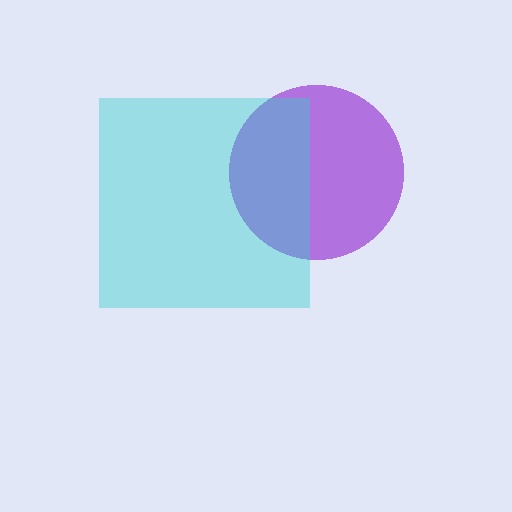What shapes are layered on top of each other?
The layered shapes are: a purple circle, a cyan square.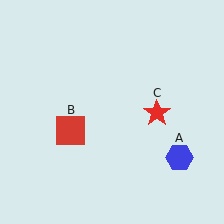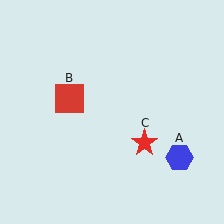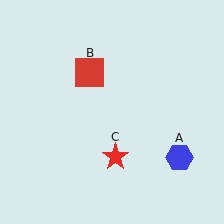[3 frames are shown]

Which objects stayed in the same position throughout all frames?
Blue hexagon (object A) remained stationary.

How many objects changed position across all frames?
2 objects changed position: red square (object B), red star (object C).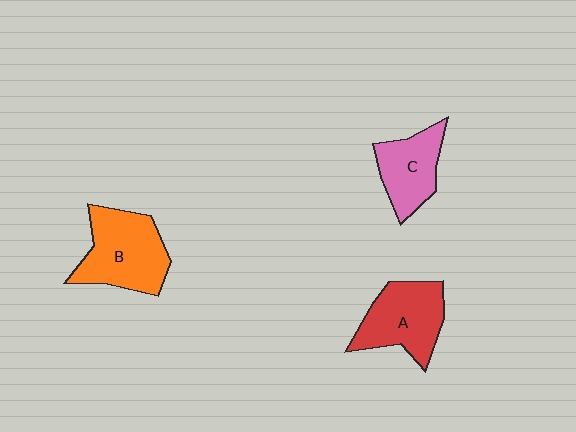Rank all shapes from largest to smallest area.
From largest to smallest: B (orange), A (red), C (pink).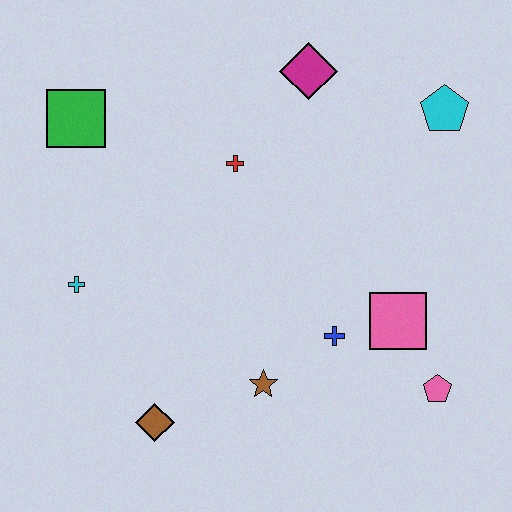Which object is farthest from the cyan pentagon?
The brown diamond is farthest from the cyan pentagon.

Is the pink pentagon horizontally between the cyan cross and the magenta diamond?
No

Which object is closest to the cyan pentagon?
The magenta diamond is closest to the cyan pentagon.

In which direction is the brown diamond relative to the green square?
The brown diamond is below the green square.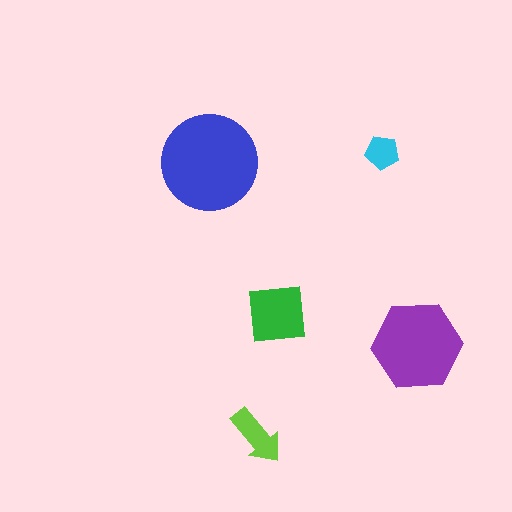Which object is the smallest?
The cyan pentagon.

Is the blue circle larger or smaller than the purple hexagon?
Larger.